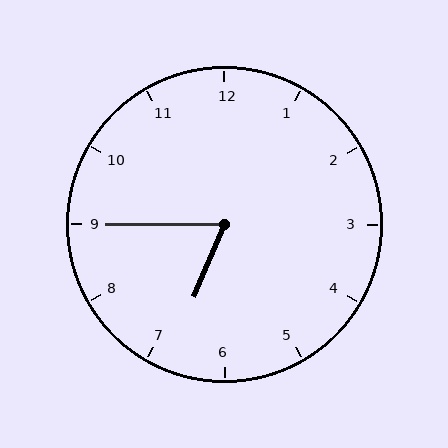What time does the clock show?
6:45.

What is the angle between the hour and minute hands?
Approximately 68 degrees.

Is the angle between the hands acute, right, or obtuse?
It is acute.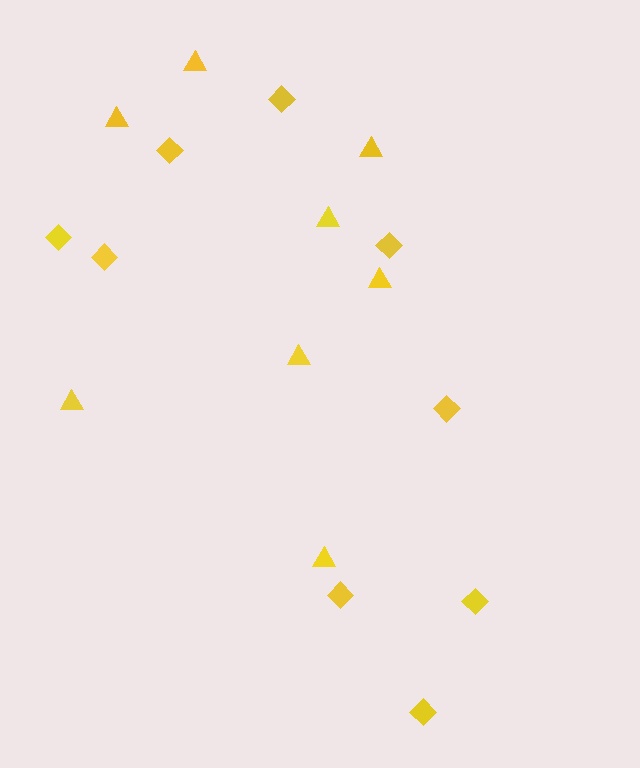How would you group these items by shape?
There are 2 groups: one group of diamonds (9) and one group of triangles (8).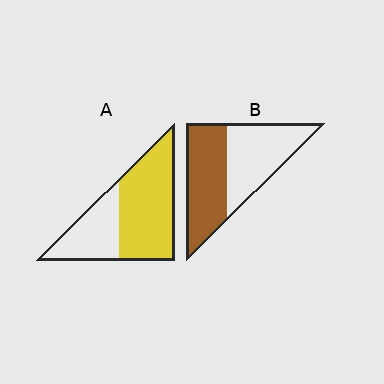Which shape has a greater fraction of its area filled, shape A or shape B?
Shape A.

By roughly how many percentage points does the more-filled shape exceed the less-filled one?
By roughly 15 percentage points (A over B).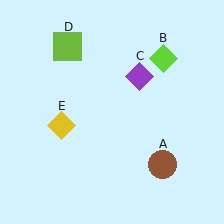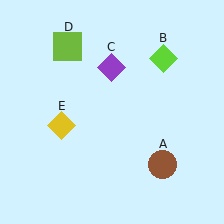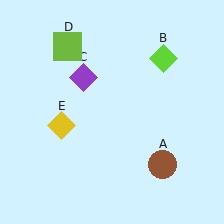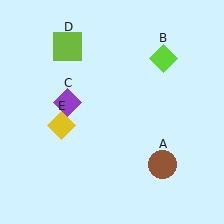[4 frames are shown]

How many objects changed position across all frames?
1 object changed position: purple diamond (object C).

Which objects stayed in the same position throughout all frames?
Brown circle (object A) and lime diamond (object B) and lime square (object D) and yellow diamond (object E) remained stationary.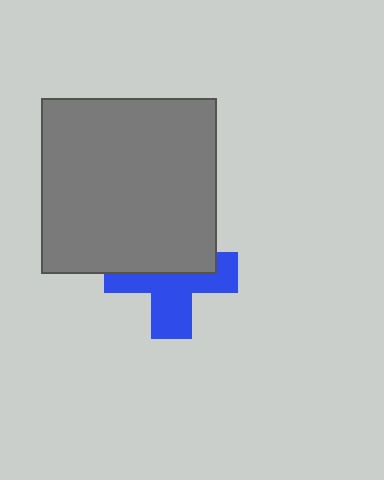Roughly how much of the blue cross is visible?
About half of it is visible (roughly 53%).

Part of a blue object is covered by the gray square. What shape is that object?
It is a cross.